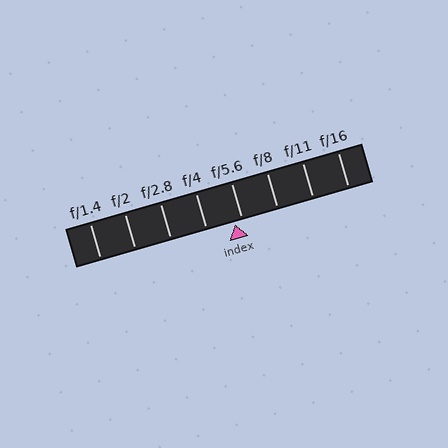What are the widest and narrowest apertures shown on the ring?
The widest aperture shown is f/1.4 and the narrowest is f/16.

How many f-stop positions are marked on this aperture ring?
There are 8 f-stop positions marked.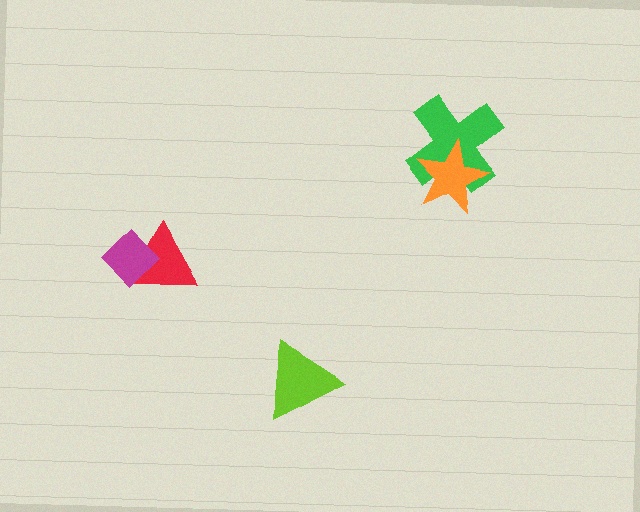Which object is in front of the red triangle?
The magenta diamond is in front of the red triangle.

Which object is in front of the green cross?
The orange star is in front of the green cross.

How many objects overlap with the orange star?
1 object overlaps with the orange star.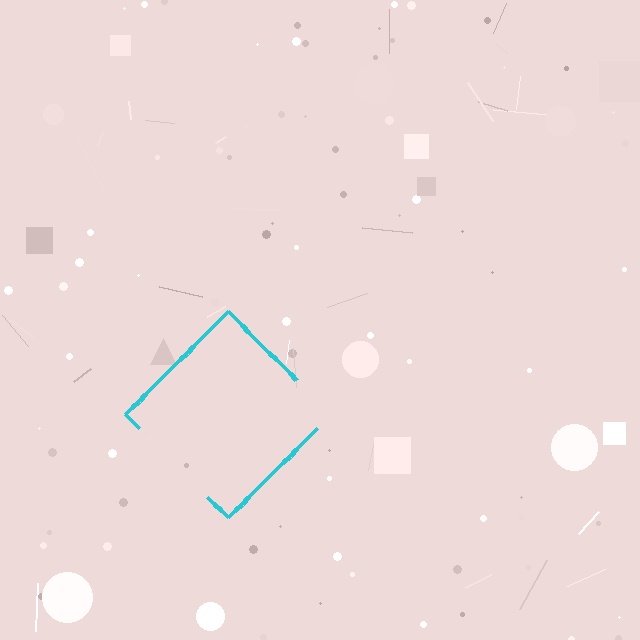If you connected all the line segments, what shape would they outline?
They would outline a diamond.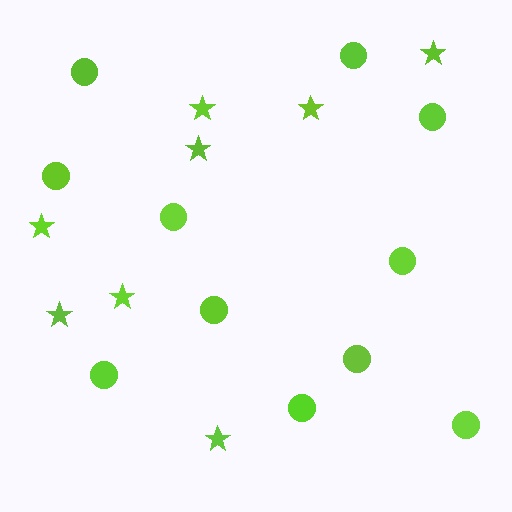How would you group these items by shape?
There are 2 groups: one group of stars (8) and one group of circles (11).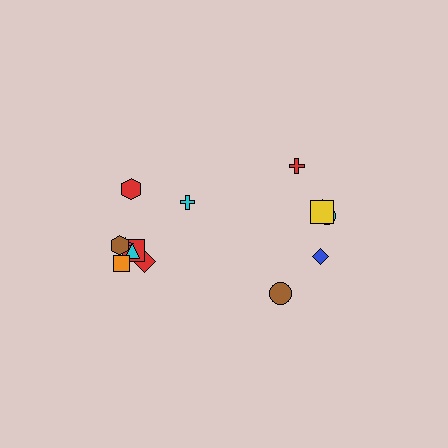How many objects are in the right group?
There are 6 objects.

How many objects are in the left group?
There are 8 objects.